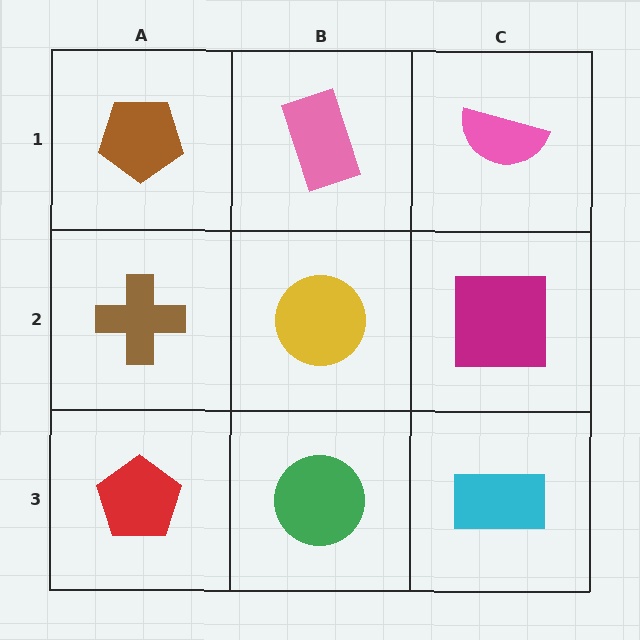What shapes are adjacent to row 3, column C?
A magenta square (row 2, column C), a green circle (row 3, column B).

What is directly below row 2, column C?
A cyan rectangle.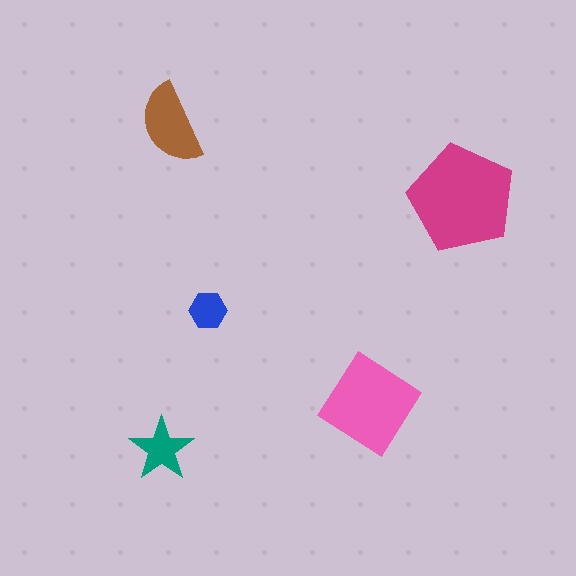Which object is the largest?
The magenta pentagon.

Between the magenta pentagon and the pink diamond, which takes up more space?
The magenta pentagon.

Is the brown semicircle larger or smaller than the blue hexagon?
Larger.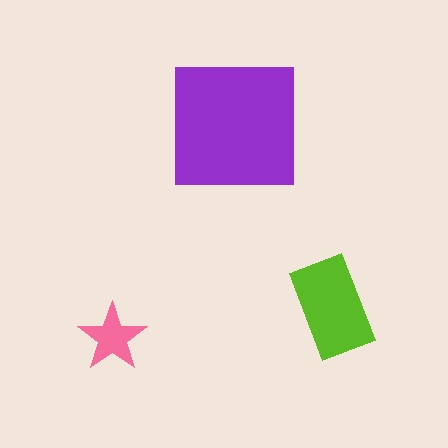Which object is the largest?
The purple square.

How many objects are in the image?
There are 3 objects in the image.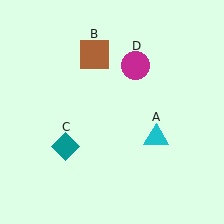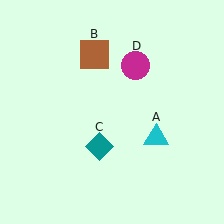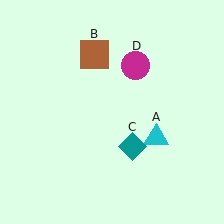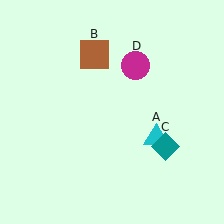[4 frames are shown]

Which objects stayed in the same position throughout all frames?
Cyan triangle (object A) and brown square (object B) and magenta circle (object D) remained stationary.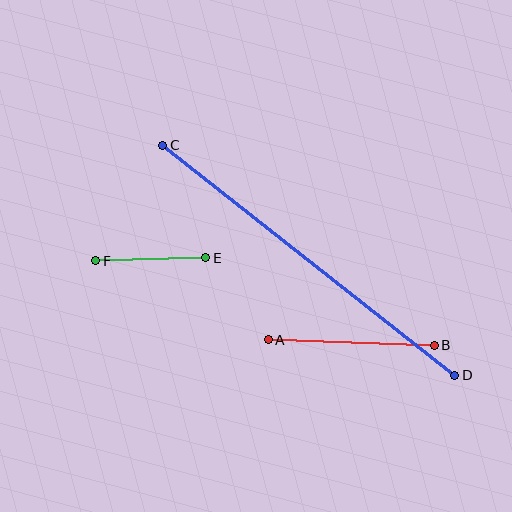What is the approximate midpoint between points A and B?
The midpoint is at approximately (351, 342) pixels.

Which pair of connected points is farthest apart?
Points C and D are farthest apart.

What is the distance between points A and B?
The distance is approximately 166 pixels.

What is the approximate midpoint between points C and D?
The midpoint is at approximately (309, 260) pixels.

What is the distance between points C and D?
The distance is approximately 372 pixels.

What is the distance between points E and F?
The distance is approximately 110 pixels.